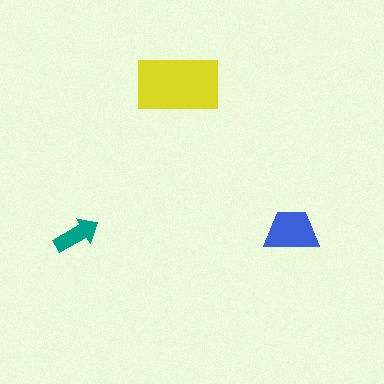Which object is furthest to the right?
The blue trapezoid is rightmost.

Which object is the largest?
The yellow rectangle.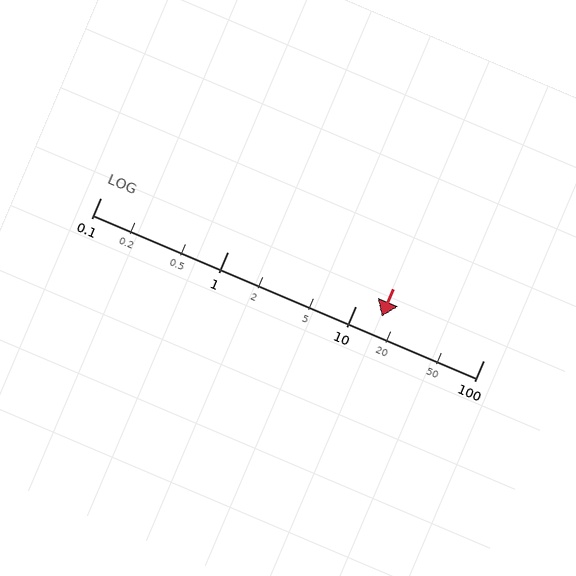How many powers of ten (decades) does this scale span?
The scale spans 3 decades, from 0.1 to 100.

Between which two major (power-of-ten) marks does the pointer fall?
The pointer is between 10 and 100.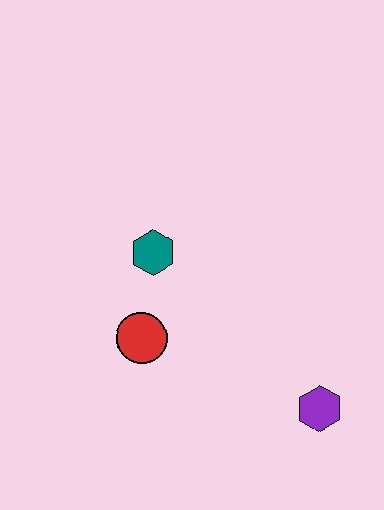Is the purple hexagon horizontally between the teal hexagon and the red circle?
No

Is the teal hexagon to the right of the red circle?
Yes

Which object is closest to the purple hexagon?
The red circle is closest to the purple hexagon.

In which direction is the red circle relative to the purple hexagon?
The red circle is to the left of the purple hexagon.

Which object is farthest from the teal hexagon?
The purple hexagon is farthest from the teal hexagon.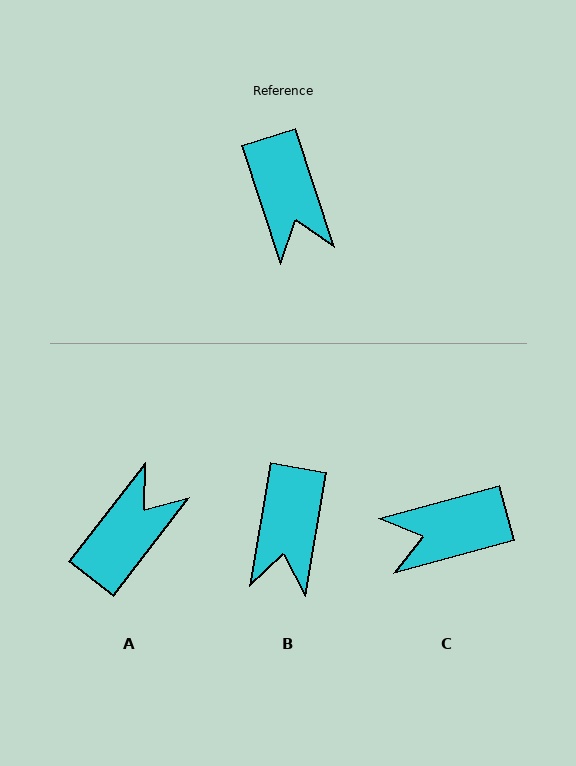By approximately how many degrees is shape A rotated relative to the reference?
Approximately 124 degrees counter-clockwise.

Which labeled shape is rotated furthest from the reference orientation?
A, about 124 degrees away.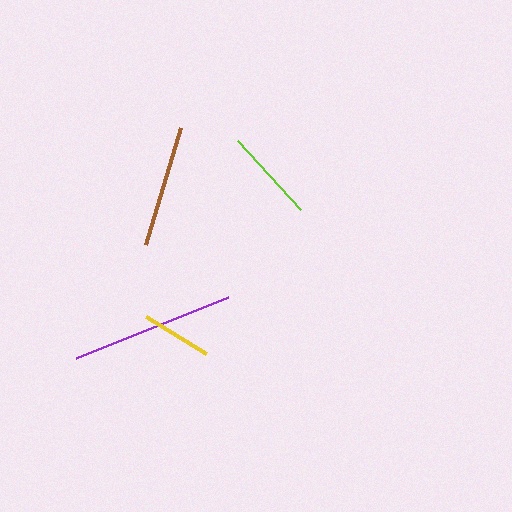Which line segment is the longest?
The purple line is the longest at approximately 164 pixels.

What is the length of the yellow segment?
The yellow segment is approximately 70 pixels long.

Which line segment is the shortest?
The yellow line is the shortest at approximately 70 pixels.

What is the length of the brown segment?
The brown segment is approximately 122 pixels long.